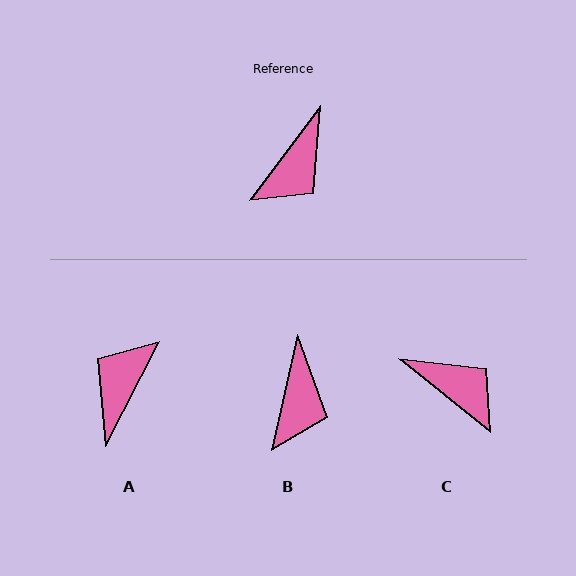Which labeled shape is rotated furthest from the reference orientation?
A, about 170 degrees away.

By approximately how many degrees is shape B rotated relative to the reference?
Approximately 25 degrees counter-clockwise.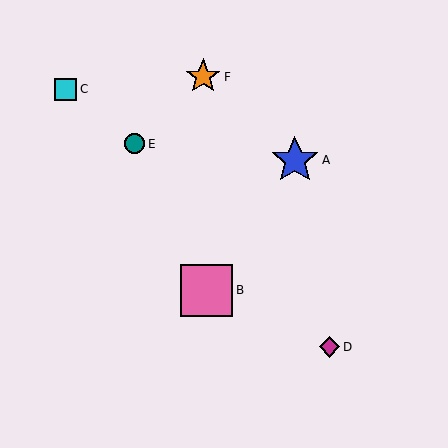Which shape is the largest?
The pink square (labeled B) is the largest.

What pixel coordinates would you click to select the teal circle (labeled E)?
Click at (134, 144) to select the teal circle E.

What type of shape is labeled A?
Shape A is a blue star.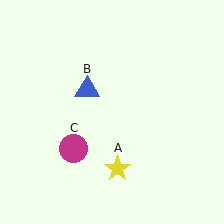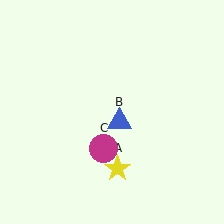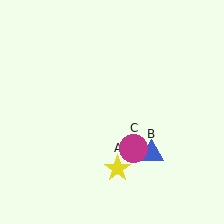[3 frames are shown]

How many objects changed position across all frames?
2 objects changed position: blue triangle (object B), magenta circle (object C).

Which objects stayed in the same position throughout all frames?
Yellow star (object A) remained stationary.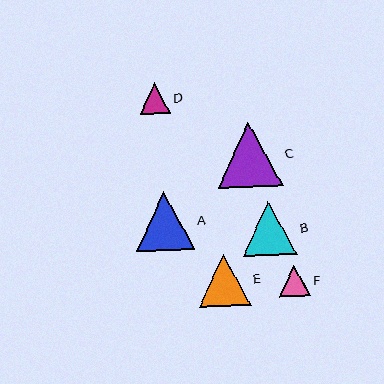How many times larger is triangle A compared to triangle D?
Triangle A is approximately 1.9 times the size of triangle D.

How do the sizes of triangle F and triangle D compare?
Triangle F and triangle D are approximately the same size.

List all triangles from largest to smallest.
From largest to smallest: C, A, B, E, F, D.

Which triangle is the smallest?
Triangle D is the smallest with a size of approximately 30 pixels.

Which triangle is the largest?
Triangle C is the largest with a size of approximately 65 pixels.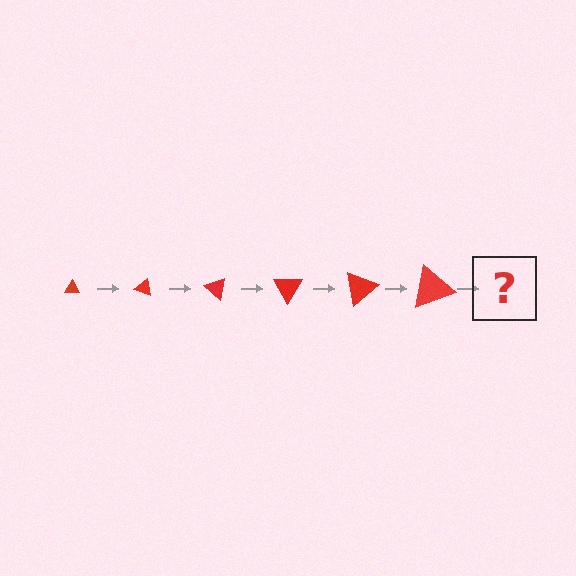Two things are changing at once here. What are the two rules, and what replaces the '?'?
The two rules are that the triangle grows larger each step and it rotates 20 degrees each step. The '?' should be a triangle, larger than the previous one and rotated 120 degrees from the start.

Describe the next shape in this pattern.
It should be a triangle, larger than the previous one and rotated 120 degrees from the start.